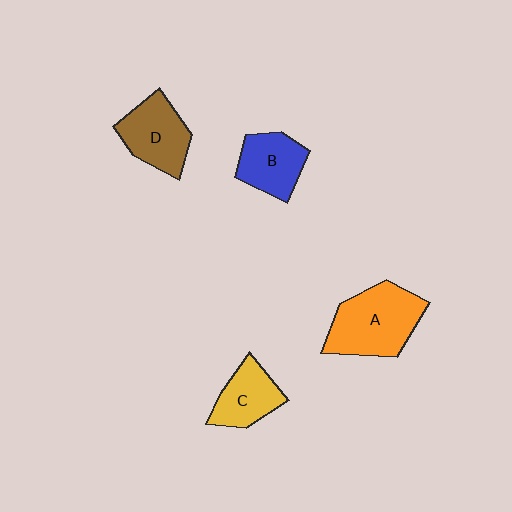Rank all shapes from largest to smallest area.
From largest to smallest: A (orange), D (brown), B (blue), C (yellow).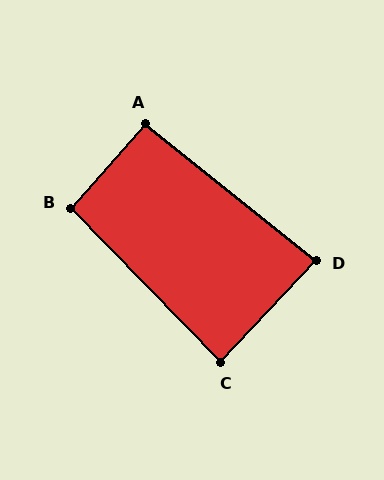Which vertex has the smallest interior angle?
D, at approximately 86 degrees.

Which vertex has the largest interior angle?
B, at approximately 94 degrees.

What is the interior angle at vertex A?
Approximately 93 degrees (approximately right).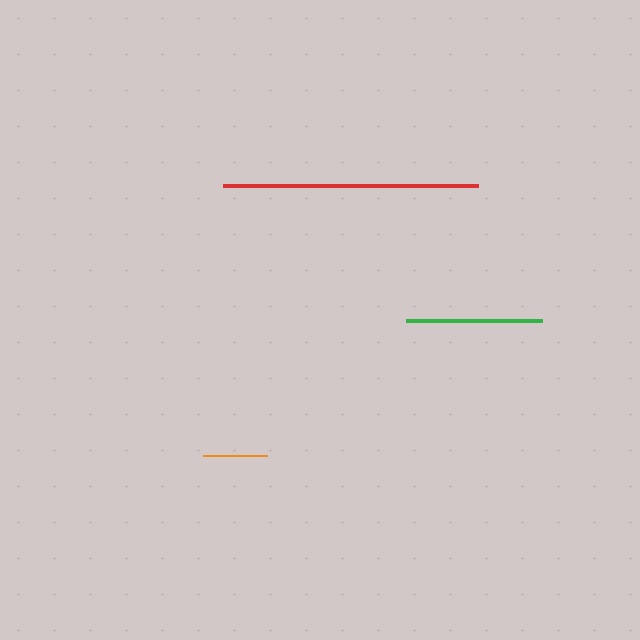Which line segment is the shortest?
The orange line is the shortest at approximately 65 pixels.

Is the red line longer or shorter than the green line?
The red line is longer than the green line.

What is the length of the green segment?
The green segment is approximately 136 pixels long.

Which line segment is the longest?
The red line is the longest at approximately 255 pixels.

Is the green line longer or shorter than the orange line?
The green line is longer than the orange line.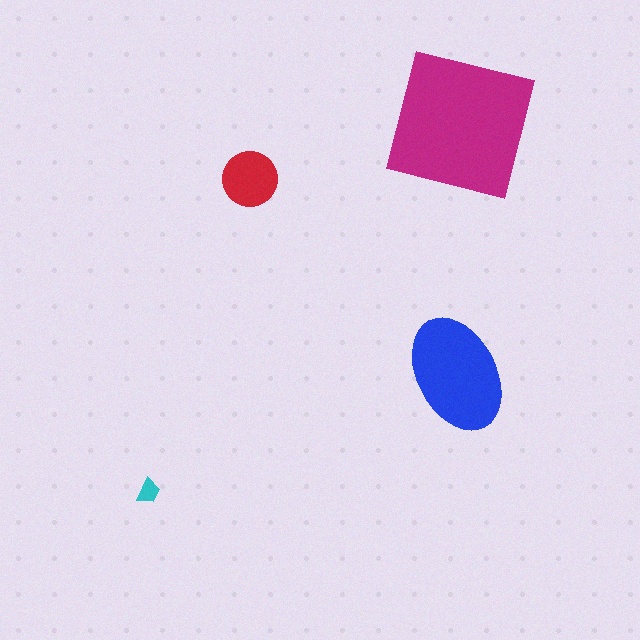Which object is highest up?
The magenta square is topmost.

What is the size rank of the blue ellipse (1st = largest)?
2nd.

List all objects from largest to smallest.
The magenta square, the blue ellipse, the red circle, the cyan trapezoid.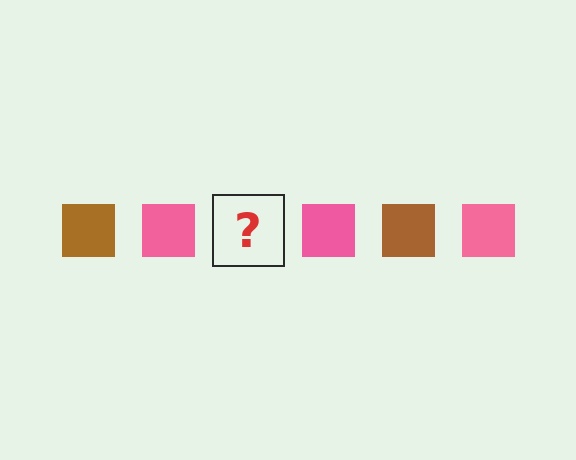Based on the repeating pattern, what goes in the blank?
The blank should be a brown square.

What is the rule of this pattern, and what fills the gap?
The rule is that the pattern cycles through brown, pink squares. The gap should be filled with a brown square.